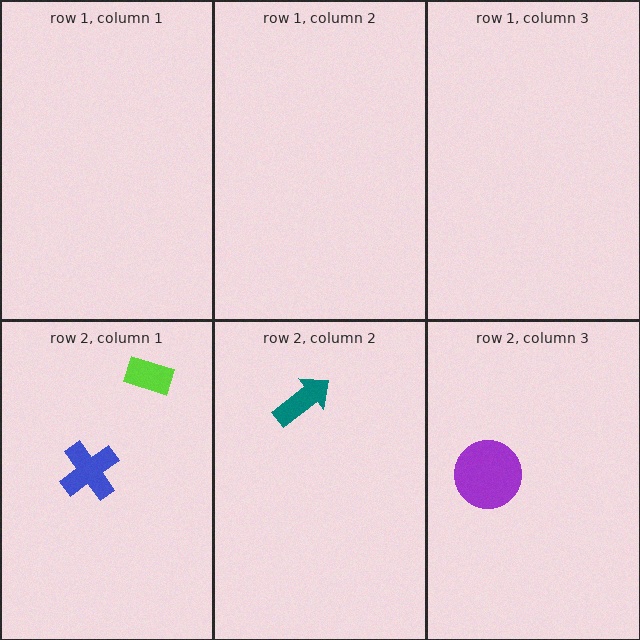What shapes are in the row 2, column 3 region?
The purple circle.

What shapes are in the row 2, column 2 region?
The teal arrow.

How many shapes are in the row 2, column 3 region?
1.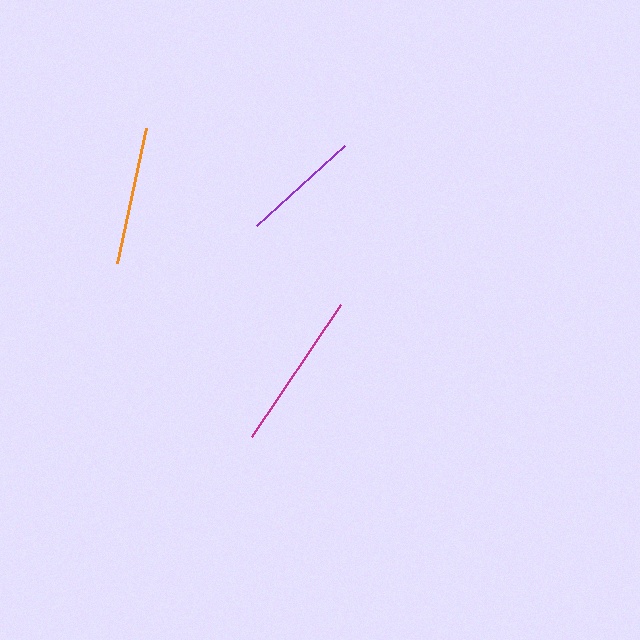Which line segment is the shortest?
The purple line is the shortest at approximately 119 pixels.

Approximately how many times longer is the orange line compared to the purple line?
The orange line is approximately 1.2 times the length of the purple line.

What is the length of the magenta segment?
The magenta segment is approximately 159 pixels long.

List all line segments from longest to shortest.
From longest to shortest: magenta, orange, purple.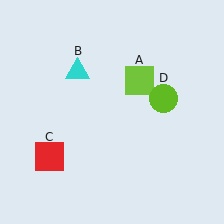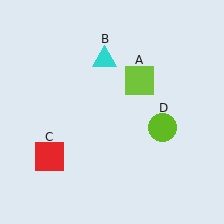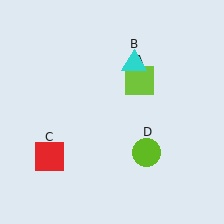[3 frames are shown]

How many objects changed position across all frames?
2 objects changed position: cyan triangle (object B), lime circle (object D).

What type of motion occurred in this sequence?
The cyan triangle (object B), lime circle (object D) rotated clockwise around the center of the scene.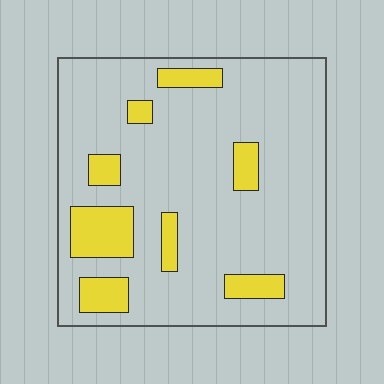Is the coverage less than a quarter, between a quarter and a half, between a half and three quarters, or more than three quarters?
Less than a quarter.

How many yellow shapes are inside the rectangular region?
8.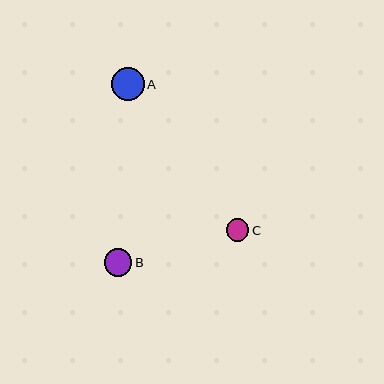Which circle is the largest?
Circle A is the largest with a size of approximately 33 pixels.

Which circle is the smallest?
Circle C is the smallest with a size of approximately 23 pixels.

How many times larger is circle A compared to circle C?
Circle A is approximately 1.5 times the size of circle C.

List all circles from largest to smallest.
From largest to smallest: A, B, C.